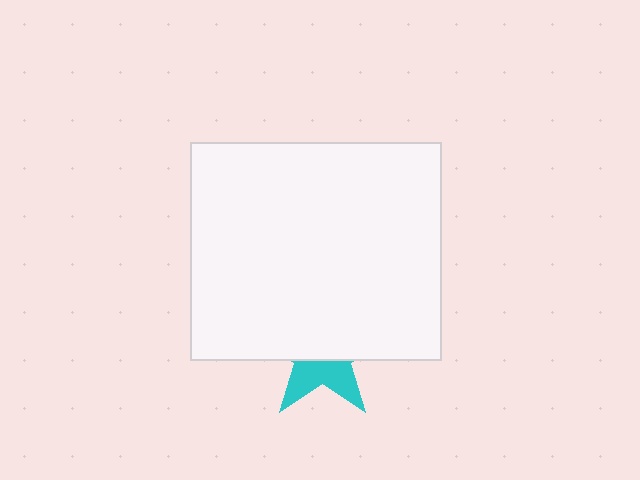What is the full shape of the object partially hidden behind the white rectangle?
The partially hidden object is a cyan star.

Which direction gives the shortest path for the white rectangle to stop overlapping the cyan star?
Moving up gives the shortest separation.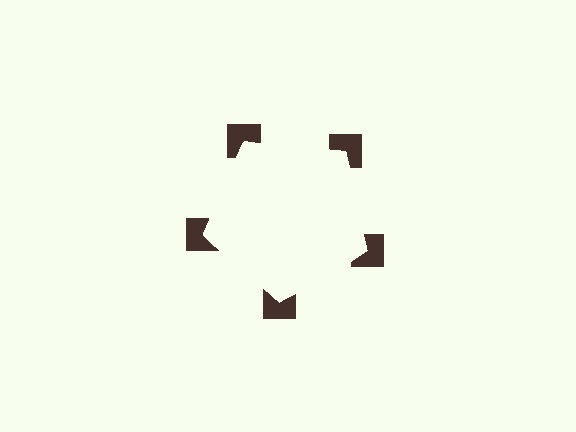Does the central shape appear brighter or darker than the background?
It typically appears slightly brighter than the background, even though no actual brightness change is drawn.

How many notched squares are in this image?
There are 5 — one at each vertex of the illusory pentagon.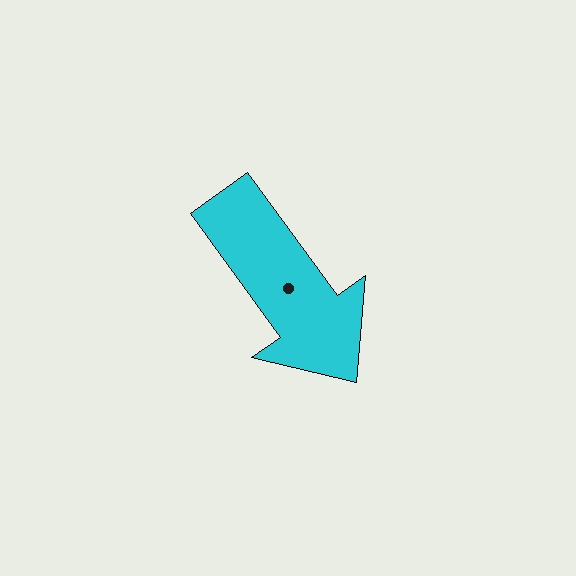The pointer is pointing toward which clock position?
Roughly 5 o'clock.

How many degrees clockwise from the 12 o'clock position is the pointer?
Approximately 144 degrees.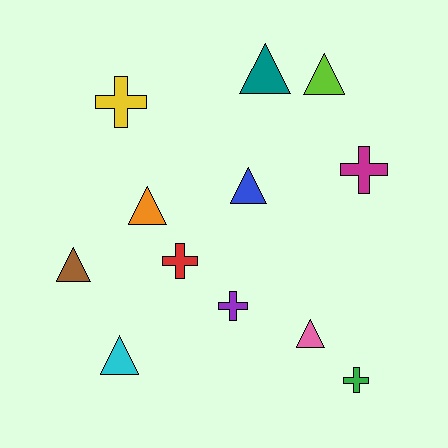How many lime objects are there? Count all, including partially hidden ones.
There is 1 lime object.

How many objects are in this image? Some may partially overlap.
There are 12 objects.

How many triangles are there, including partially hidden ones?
There are 7 triangles.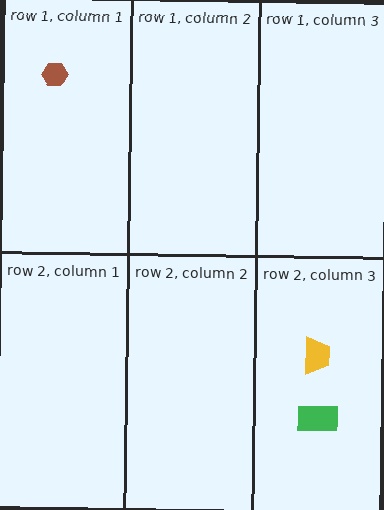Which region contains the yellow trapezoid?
The row 2, column 3 region.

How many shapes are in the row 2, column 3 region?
2.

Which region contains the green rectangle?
The row 2, column 3 region.